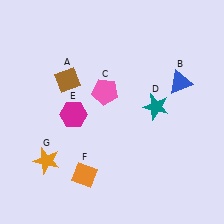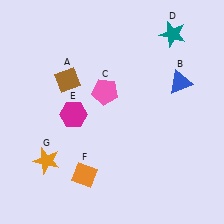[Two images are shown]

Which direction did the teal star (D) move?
The teal star (D) moved up.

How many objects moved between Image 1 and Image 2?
1 object moved between the two images.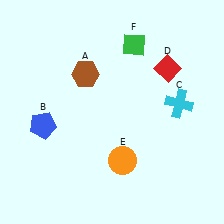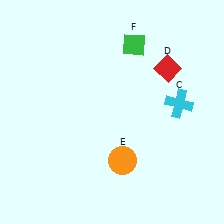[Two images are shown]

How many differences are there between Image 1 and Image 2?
There are 2 differences between the two images.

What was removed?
The brown hexagon (A), the blue pentagon (B) were removed in Image 2.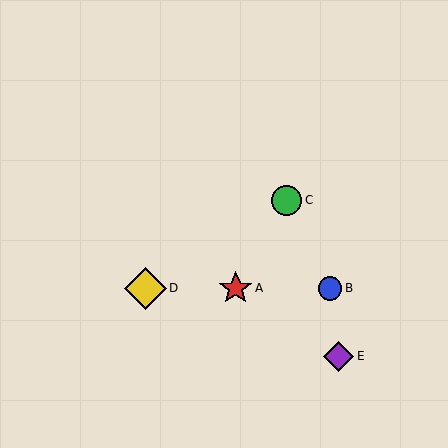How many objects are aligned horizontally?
3 objects (A, B, D) are aligned horizontally.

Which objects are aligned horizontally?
Objects A, B, D are aligned horizontally.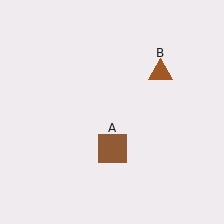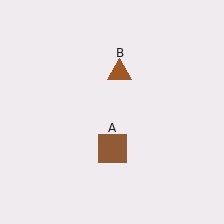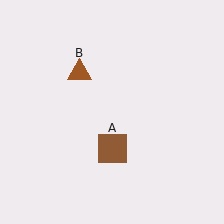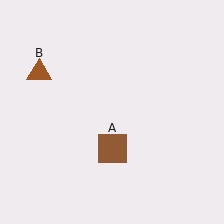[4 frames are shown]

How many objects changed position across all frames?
1 object changed position: brown triangle (object B).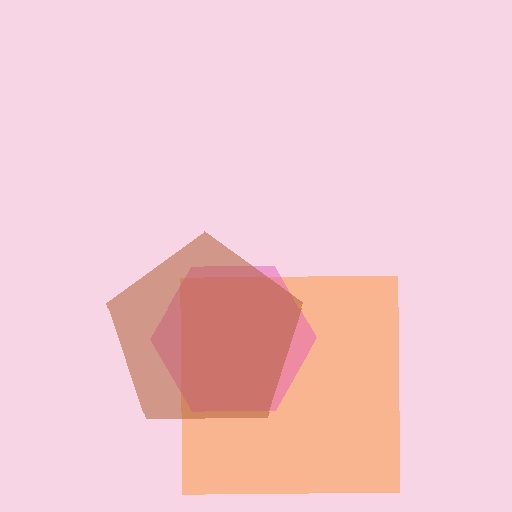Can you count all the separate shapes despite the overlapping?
Yes, there are 3 separate shapes.